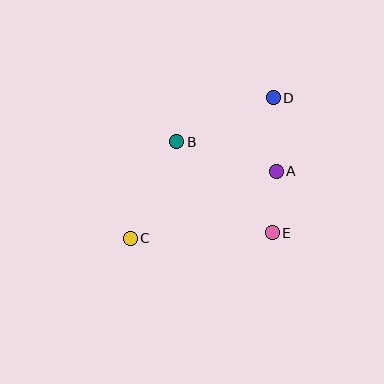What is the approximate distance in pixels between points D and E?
The distance between D and E is approximately 135 pixels.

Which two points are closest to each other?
Points A and E are closest to each other.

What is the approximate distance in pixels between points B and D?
The distance between B and D is approximately 106 pixels.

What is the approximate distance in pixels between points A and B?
The distance between A and B is approximately 104 pixels.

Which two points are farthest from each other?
Points C and D are farthest from each other.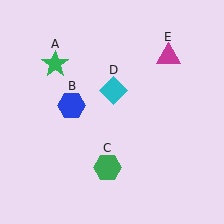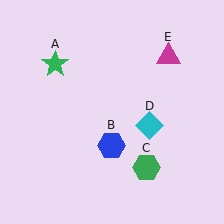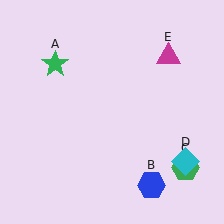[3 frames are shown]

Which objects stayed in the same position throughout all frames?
Green star (object A) and magenta triangle (object E) remained stationary.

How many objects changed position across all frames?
3 objects changed position: blue hexagon (object B), green hexagon (object C), cyan diamond (object D).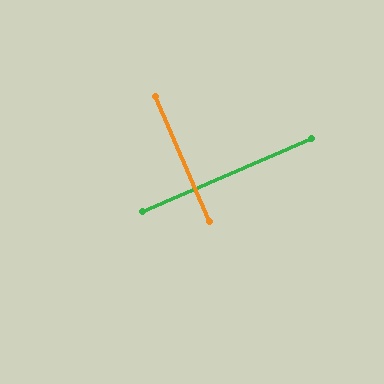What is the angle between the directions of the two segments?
Approximately 90 degrees.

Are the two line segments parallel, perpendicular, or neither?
Perpendicular — they meet at approximately 90°.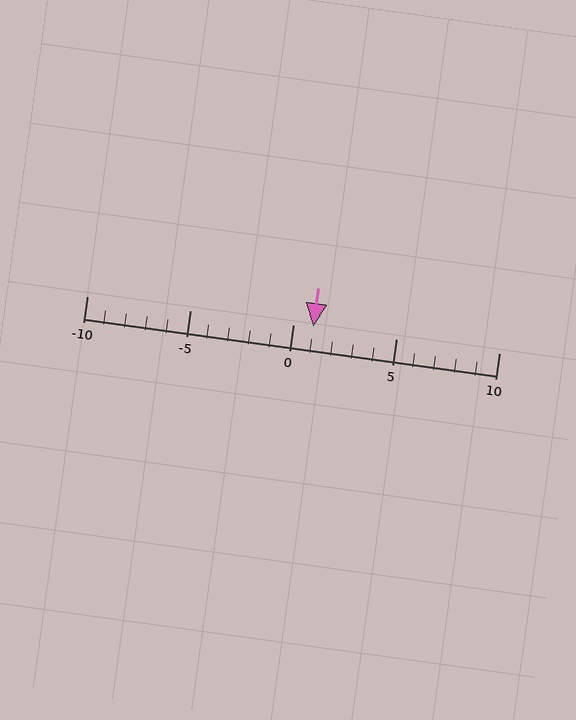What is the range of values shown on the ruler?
The ruler shows values from -10 to 10.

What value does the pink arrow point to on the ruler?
The pink arrow points to approximately 1.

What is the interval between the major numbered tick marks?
The major tick marks are spaced 5 units apart.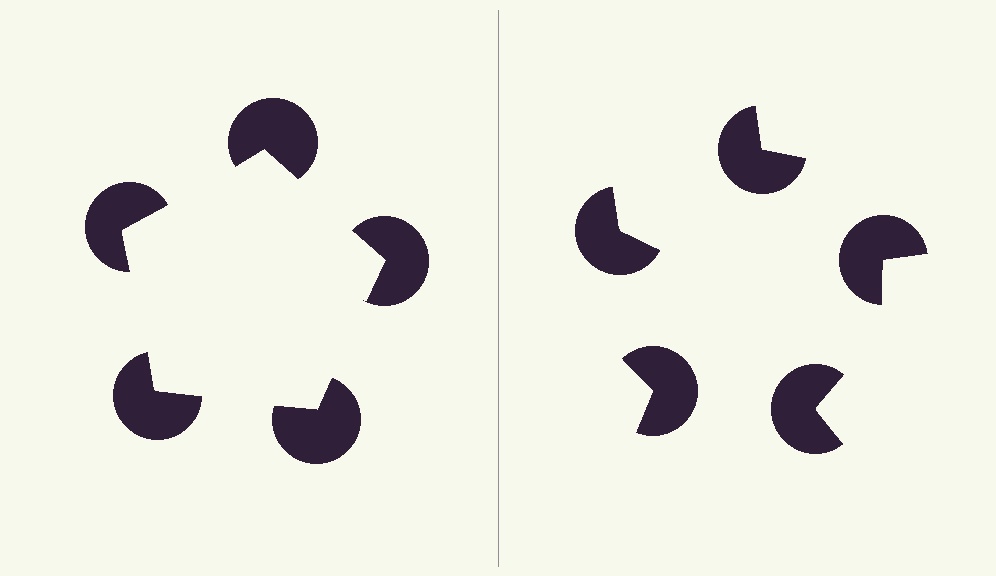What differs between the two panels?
The pac-man discs are positioned identically on both sides; only the wedge orientations differ. On the left they align to a pentagon; on the right they are misaligned.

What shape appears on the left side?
An illusory pentagon.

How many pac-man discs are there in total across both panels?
10 — 5 on each side.